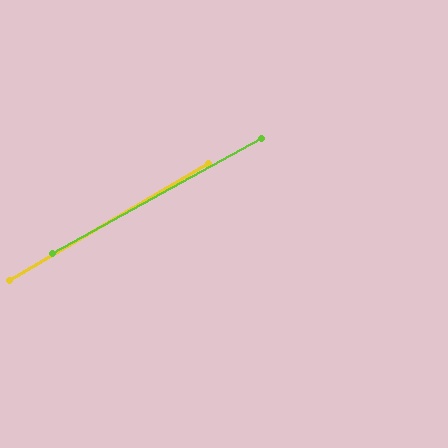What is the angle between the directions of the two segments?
Approximately 2 degrees.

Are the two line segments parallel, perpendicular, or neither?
Parallel — their directions differ by only 1.8°.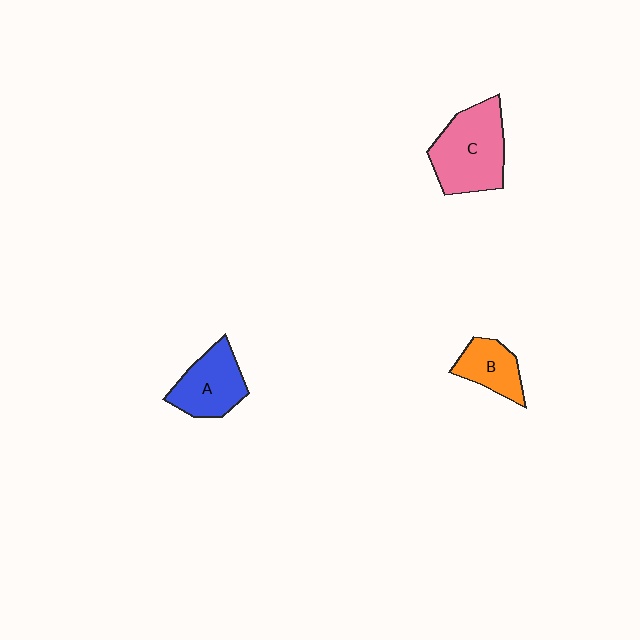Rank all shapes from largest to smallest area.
From largest to smallest: C (pink), A (blue), B (orange).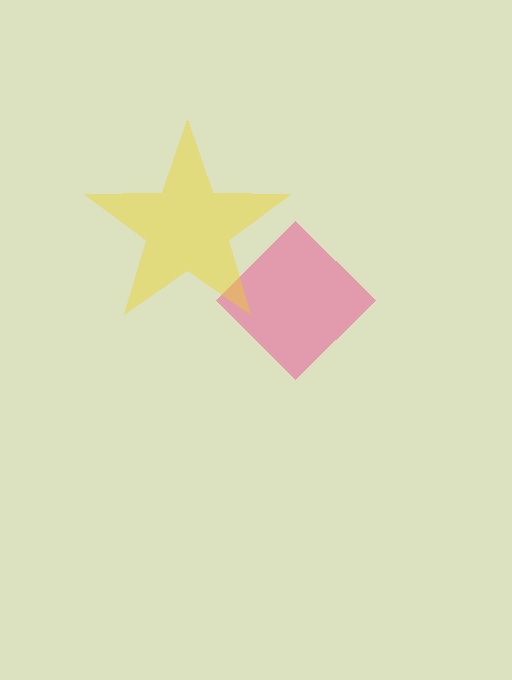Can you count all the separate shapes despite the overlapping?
Yes, there are 2 separate shapes.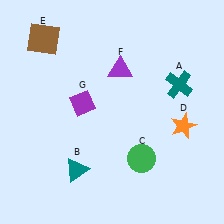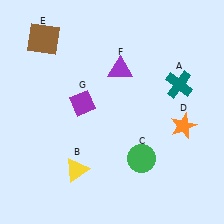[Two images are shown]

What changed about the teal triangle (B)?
In Image 1, B is teal. In Image 2, it changed to yellow.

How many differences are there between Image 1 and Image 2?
There is 1 difference between the two images.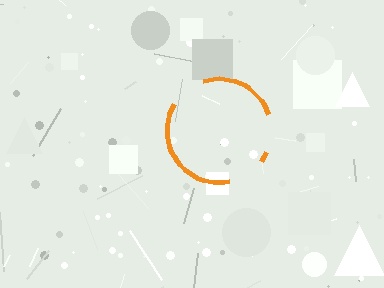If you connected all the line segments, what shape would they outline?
They would outline a circle.